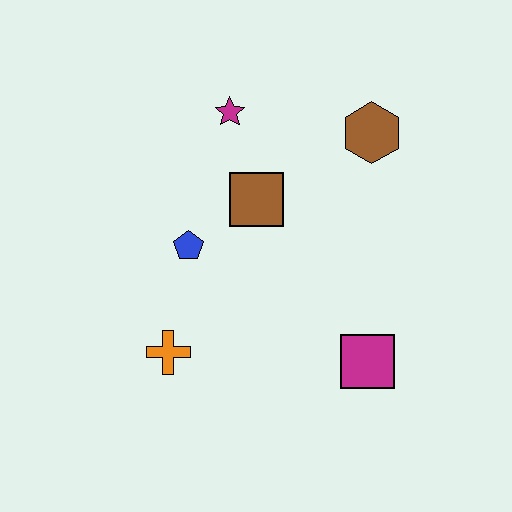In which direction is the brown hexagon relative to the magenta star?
The brown hexagon is to the right of the magenta star.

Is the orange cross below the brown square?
Yes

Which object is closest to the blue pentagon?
The brown square is closest to the blue pentagon.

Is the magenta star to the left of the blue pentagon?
No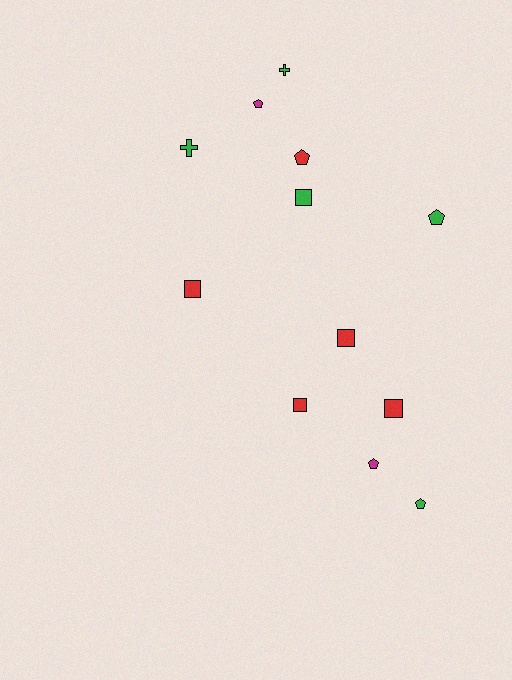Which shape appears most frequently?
Pentagon, with 5 objects.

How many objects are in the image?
There are 12 objects.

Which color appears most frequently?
Green, with 5 objects.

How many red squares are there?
There are 4 red squares.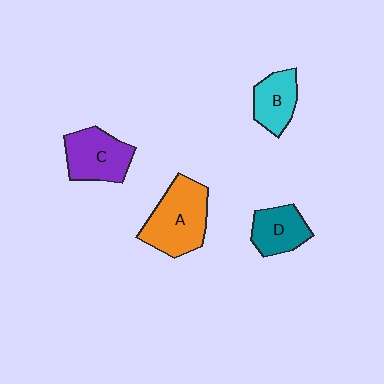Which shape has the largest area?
Shape A (orange).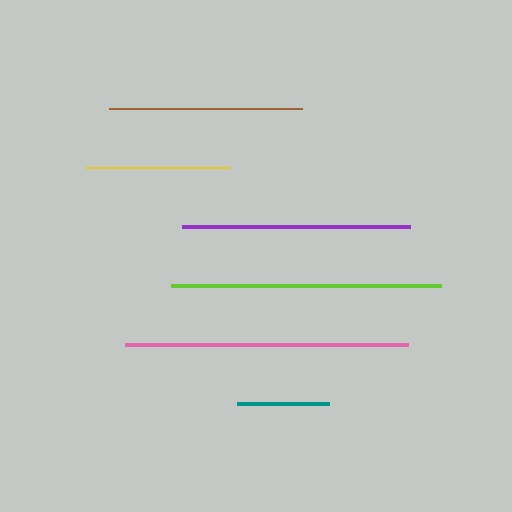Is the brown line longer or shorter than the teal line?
The brown line is longer than the teal line.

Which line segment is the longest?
The pink line is the longest at approximately 283 pixels.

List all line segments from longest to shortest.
From longest to shortest: pink, lime, purple, brown, yellow, teal.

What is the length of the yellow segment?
The yellow segment is approximately 145 pixels long.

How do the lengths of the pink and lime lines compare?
The pink and lime lines are approximately the same length.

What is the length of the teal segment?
The teal segment is approximately 92 pixels long.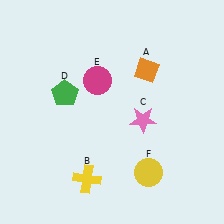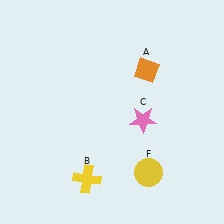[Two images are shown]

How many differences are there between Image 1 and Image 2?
There are 2 differences between the two images.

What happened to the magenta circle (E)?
The magenta circle (E) was removed in Image 2. It was in the top-left area of Image 1.